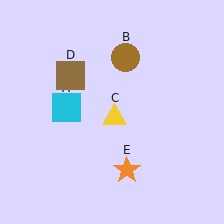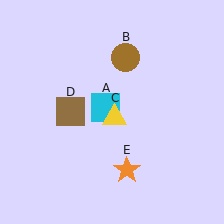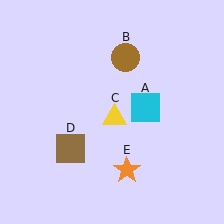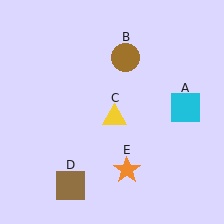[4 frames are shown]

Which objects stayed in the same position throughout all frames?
Brown circle (object B) and yellow triangle (object C) and orange star (object E) remained stationary.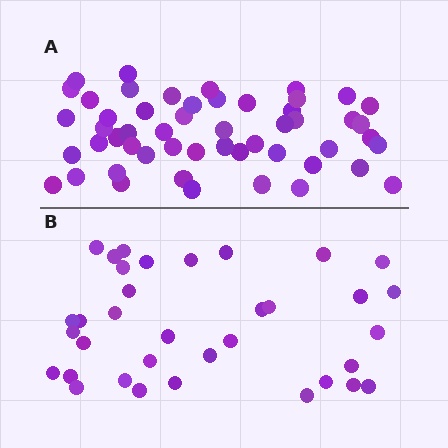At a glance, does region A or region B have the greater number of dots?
Region A (the top region) has more dots.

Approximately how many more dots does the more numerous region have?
Region A has approximately 15 more dots than region B.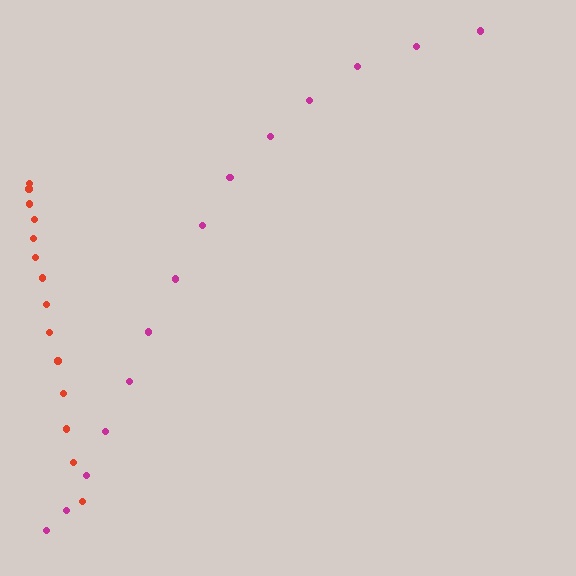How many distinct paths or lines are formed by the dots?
There are 2 distinct paths.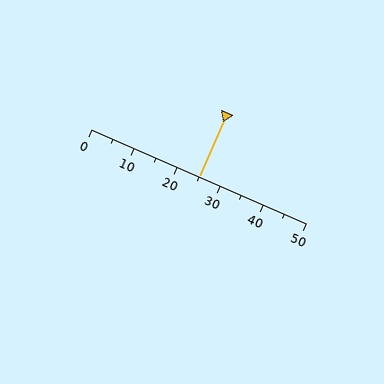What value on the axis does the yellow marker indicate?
The marker indicates approximately 25.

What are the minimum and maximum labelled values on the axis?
The axis runs from 0 to 50.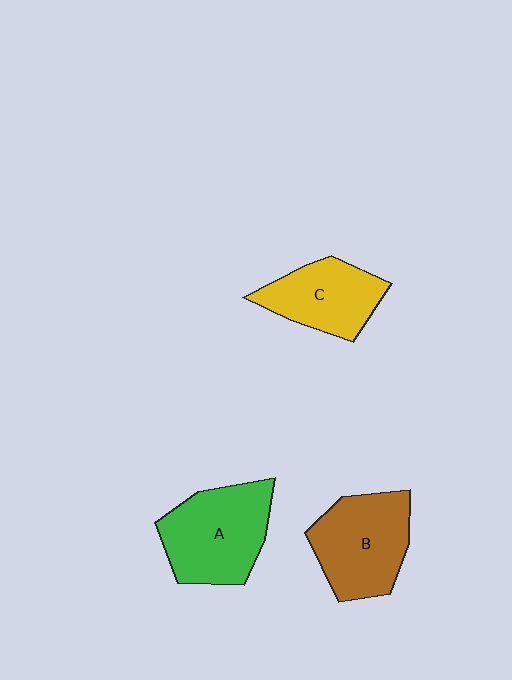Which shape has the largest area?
Shape A (green).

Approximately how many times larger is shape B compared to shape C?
Approximately 1.2 times.